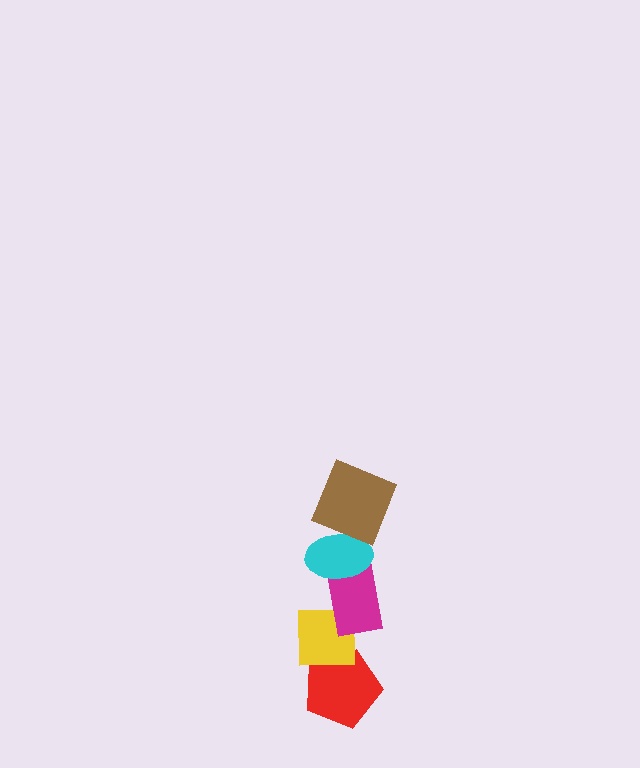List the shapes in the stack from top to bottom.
From top to bottom: the brown square, the cyan ellipse, the magenta rectangle, the yellow square, the red pentagon.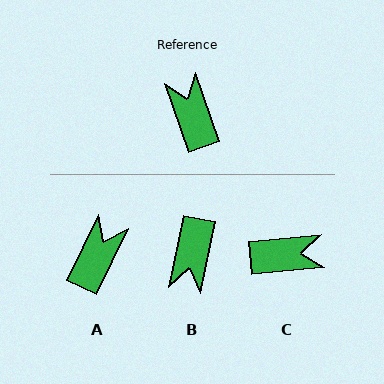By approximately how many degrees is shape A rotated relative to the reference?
Approximately 45 degrees clockwise.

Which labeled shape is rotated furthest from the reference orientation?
B, about 150 degrees away.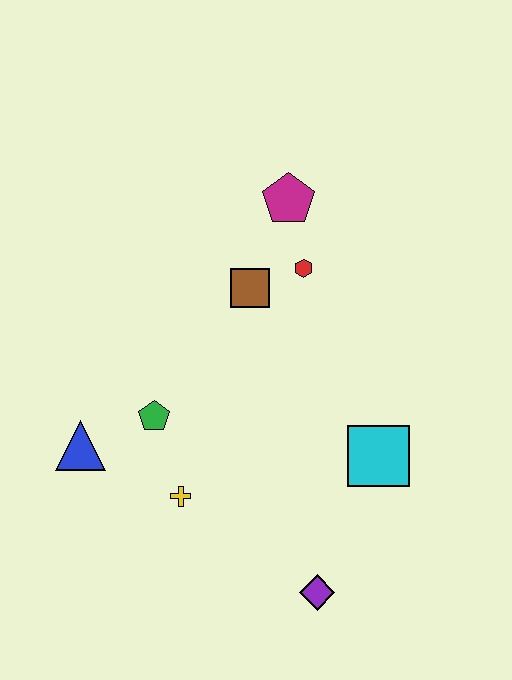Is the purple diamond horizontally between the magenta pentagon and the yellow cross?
No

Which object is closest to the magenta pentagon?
The red hexagon is closest to the magenta pentagon.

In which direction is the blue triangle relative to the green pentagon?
The blue triangle is to the left of the green pentagon.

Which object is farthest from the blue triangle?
The magenta pentagon is farthest from the blue triangle.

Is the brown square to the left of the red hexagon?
Yes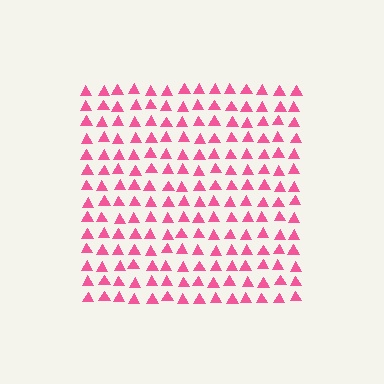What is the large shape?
The large shape is a square.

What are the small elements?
The small elements are triangles.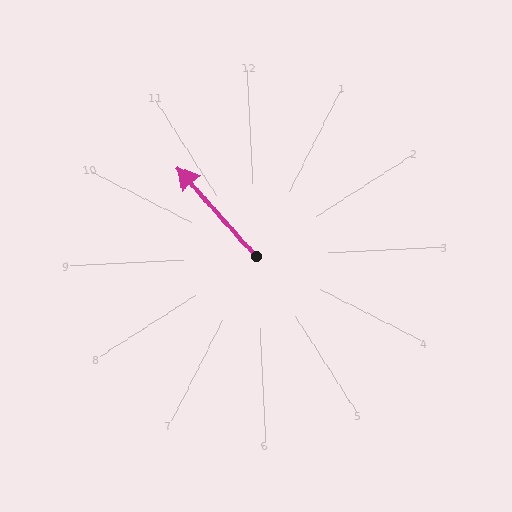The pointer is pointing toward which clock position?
Roughly 11 o'clock.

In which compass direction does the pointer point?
Northwest.